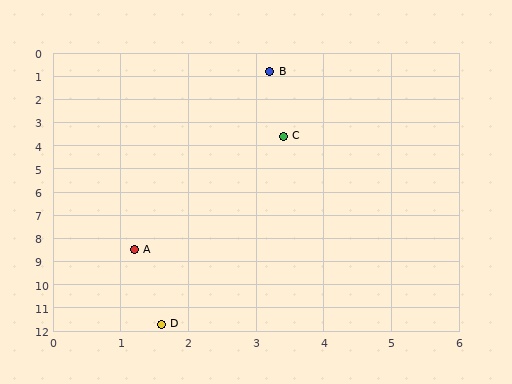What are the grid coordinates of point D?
Point D is at approximately (1.6, 11.7).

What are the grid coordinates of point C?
Point C is at approximately (3.4, 3.6).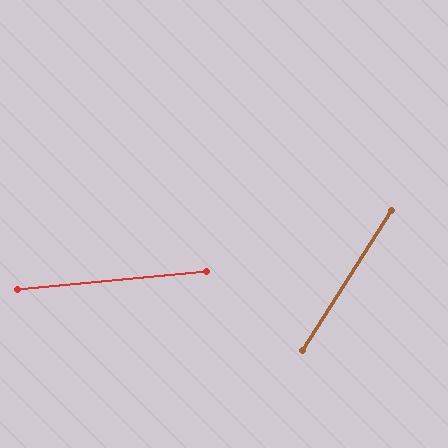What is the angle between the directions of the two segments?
Approximately 52 degrees.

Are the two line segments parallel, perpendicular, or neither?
Neither parallel nor perpendicular — they differ by about 52°.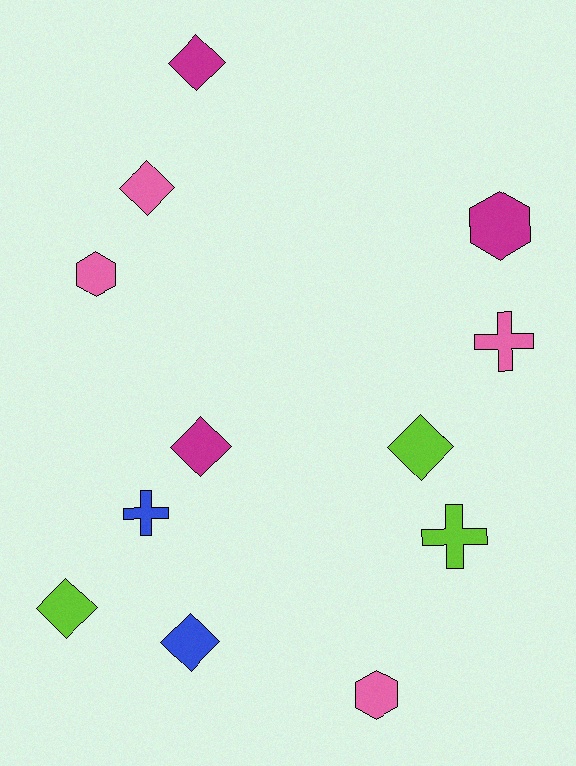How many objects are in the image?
There are 12 objects.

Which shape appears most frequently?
Diamond, with 6 objects.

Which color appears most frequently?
Pink, with 4 objects.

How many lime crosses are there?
There is 1 lime cross.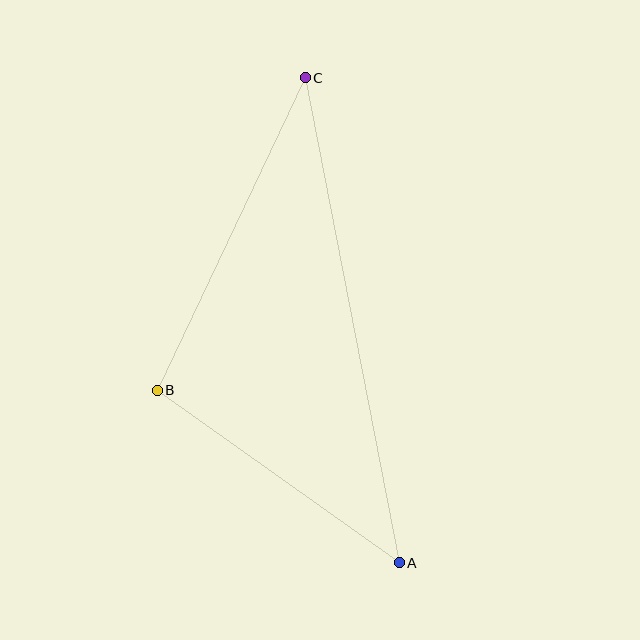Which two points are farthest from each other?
Points A and C are farthest from each other.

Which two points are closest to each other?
Points A and B are closest to each other.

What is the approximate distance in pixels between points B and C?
The distance between B and C is approximately 346 pixels.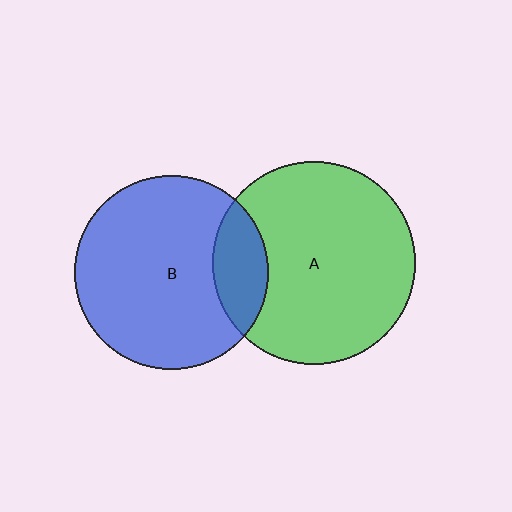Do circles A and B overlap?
Yes.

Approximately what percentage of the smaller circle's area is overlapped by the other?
Approximately 20%.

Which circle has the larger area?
Circle A (green).